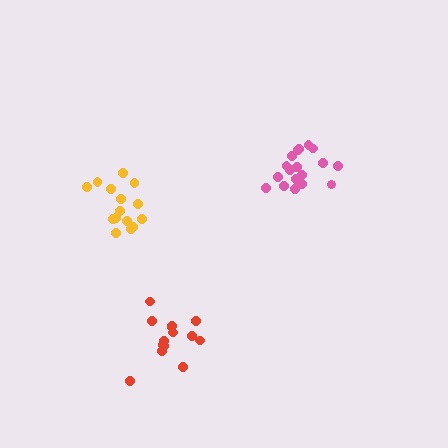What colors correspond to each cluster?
The clusters are colored: red, pink, yellow.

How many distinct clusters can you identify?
There are 3 distinct clusters.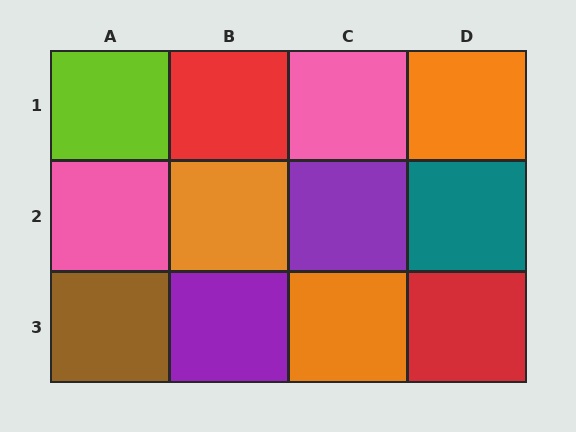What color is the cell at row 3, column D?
Red.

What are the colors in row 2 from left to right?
Pink, orange, purple, teal.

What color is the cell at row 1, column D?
Orange.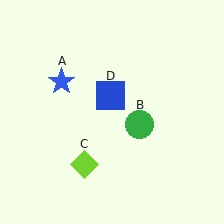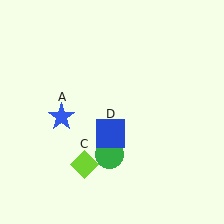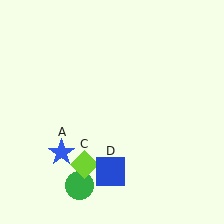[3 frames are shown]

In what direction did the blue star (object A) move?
The blue star (object A) moved down.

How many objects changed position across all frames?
3 objects changed position: blue star (object A), green circle (object B), blue square (object D).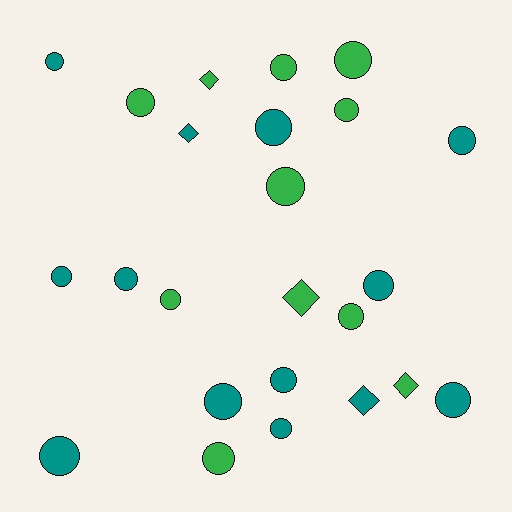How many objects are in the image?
There are 24 objects.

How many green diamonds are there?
There are 3 green diamonds.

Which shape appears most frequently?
Circle, with 19 objects.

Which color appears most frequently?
Teal, with 13 objects.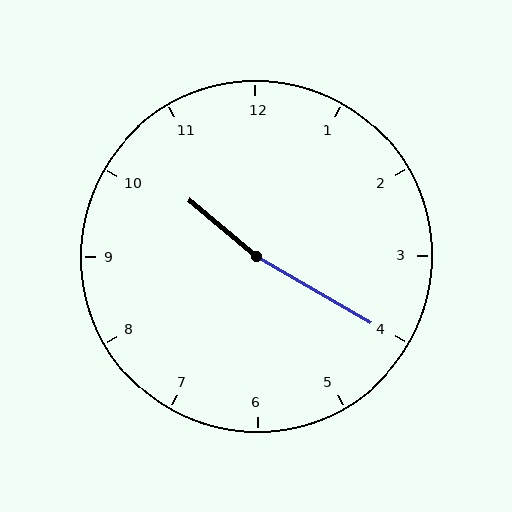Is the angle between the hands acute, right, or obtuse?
It is obtuse.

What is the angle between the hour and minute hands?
Approximately 170 degrees.